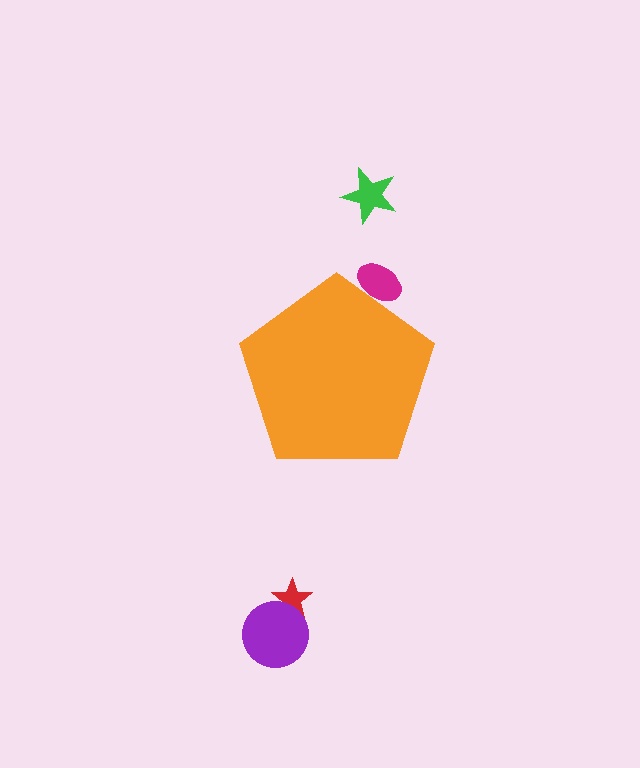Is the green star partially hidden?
No, the green star is fully visible.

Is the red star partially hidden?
No, the red star is fully visible.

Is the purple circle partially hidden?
No, the purple circle is fully visible.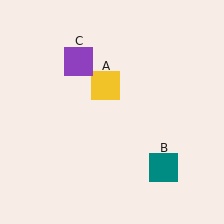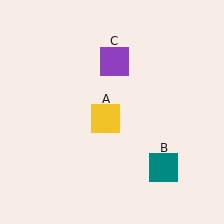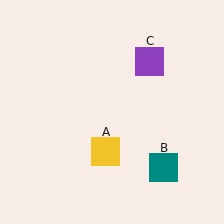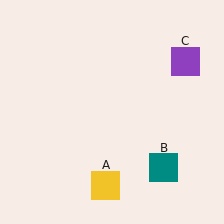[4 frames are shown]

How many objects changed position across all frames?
2 objects changed position: yellow square (object A), purple square (object C).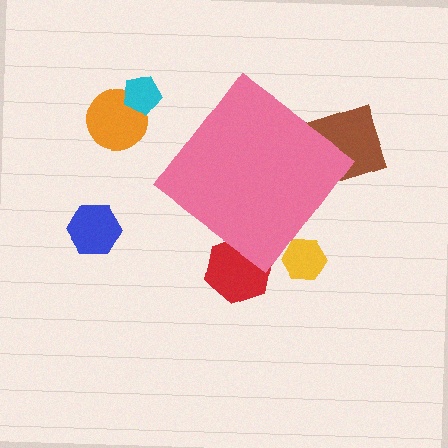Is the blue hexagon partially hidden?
No, the blue hexagon is fully visible.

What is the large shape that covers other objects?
A pink diamond.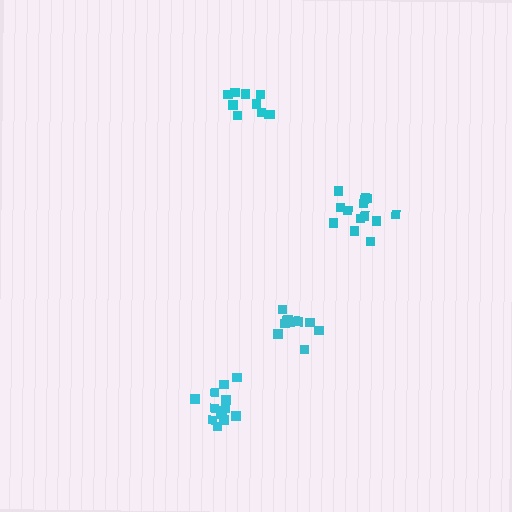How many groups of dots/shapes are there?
There are 4 groups.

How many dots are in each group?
Group 1: 10 dots, Group 2: 10 dots, Group 3: 14 dots, Group 4: 14 dots (48 total).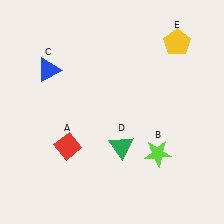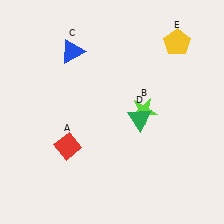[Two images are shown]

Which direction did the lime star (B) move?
The lime star (B) moved up.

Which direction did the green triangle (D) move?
The green triangle (D) moved up.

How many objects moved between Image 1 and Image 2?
3 objects moved between the two images.